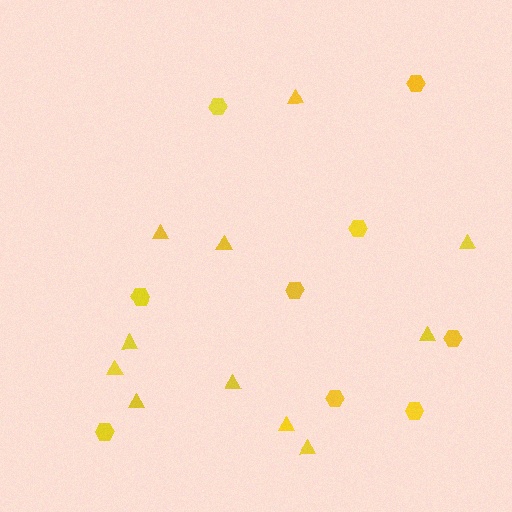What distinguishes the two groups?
There are 2 groups: one group of hexagons (9) and one group of triangles (11).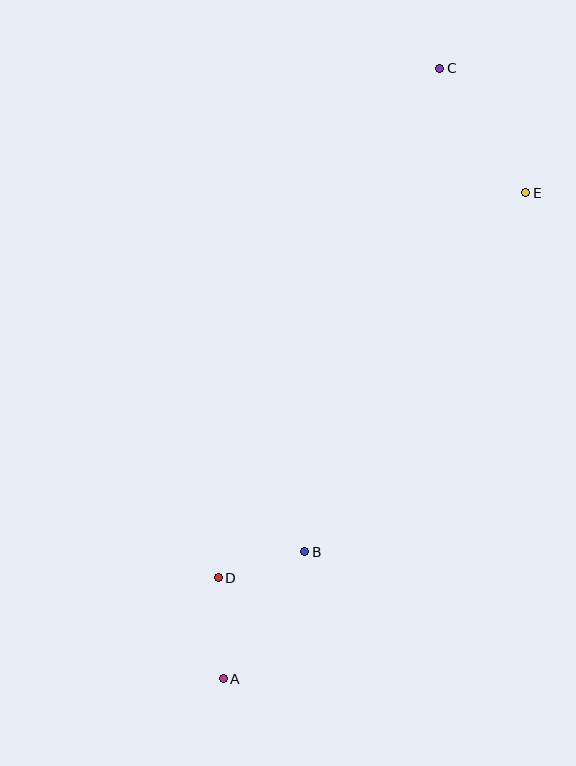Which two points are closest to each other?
Points B and D are closest to each other.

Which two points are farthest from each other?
Points A and C are farthest from each other.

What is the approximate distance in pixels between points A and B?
The distance between A and B is approximately 151 pixels.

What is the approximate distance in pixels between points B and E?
The distance between B and E is approximately 421 pixels.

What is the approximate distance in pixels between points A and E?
The distance between A and E is approximately 572 pixels.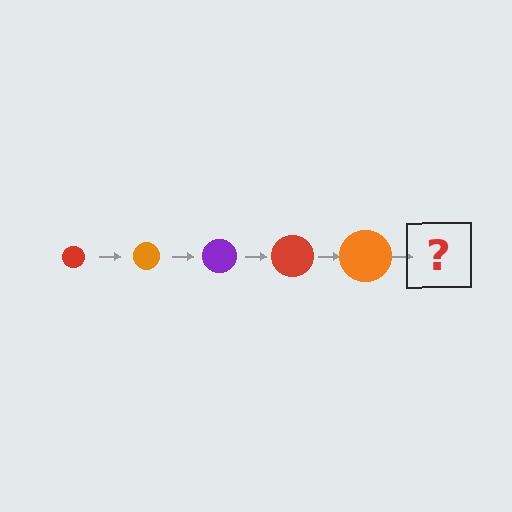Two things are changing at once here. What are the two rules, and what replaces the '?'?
The two rules are that the circle grows larger each step and the color cycles through red, orange, and purple. The '?' should be a purple circle, larger than the previous one.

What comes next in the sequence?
The next element should be a purple circle, larger than the previous one.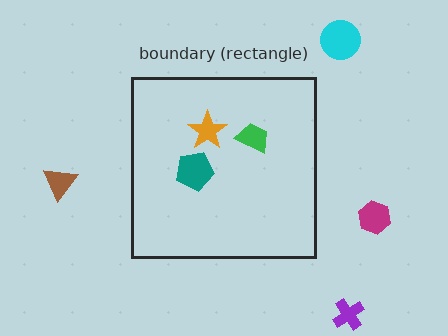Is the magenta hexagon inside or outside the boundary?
Outside.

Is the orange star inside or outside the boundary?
Inside.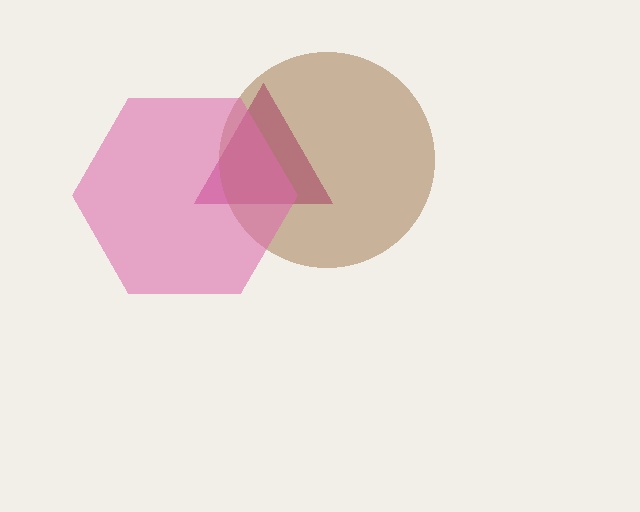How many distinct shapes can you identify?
There are 3 distinct shapes: a magenta triangle, a brown circle, a pink hexagon.